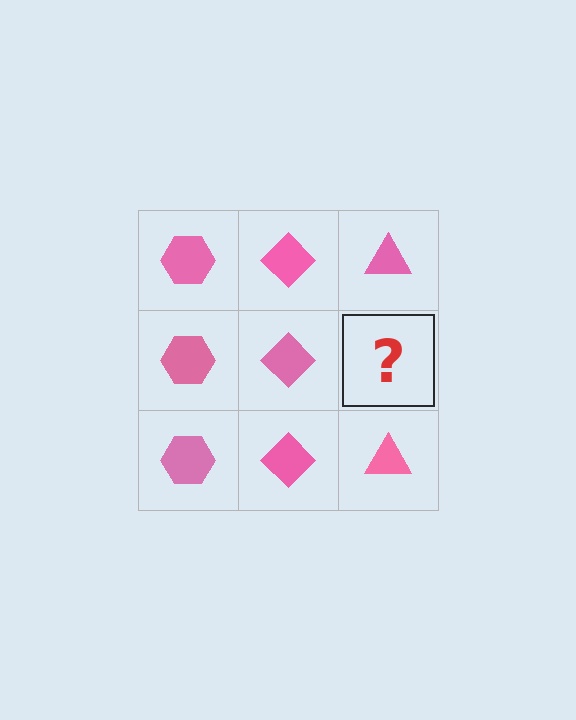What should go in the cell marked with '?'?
The missing cell should contain a pink triangle.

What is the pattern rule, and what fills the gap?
The rule is that each column has a consistent shape. The gap should be filled with a pink triangle.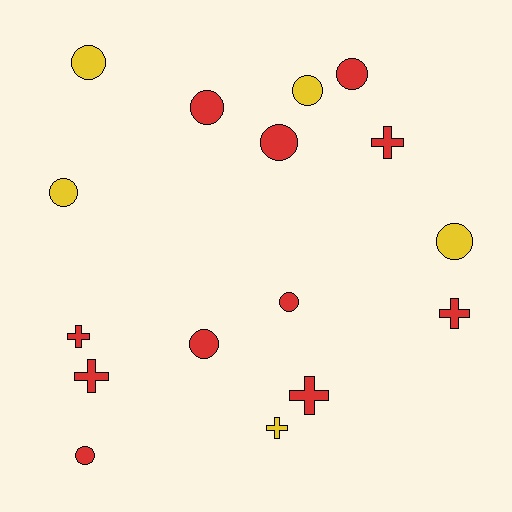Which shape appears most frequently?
Circle, with 10 objects.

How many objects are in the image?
There are 16 objects.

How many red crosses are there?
There are 5 red crosses.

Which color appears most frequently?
Red, with 11 objects.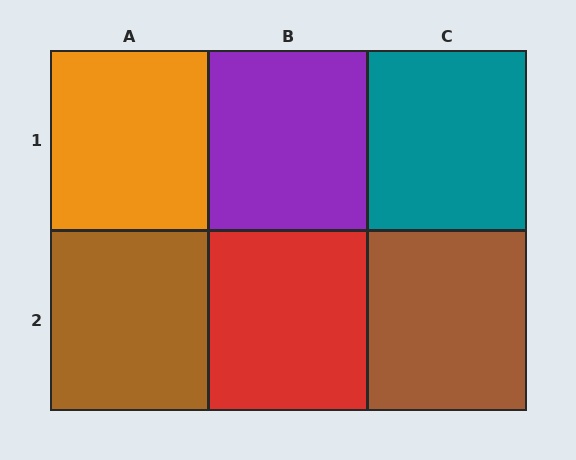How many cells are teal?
1 cell is teal.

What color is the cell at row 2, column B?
Red.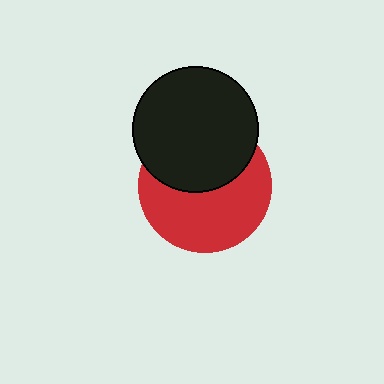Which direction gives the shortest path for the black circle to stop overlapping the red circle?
Moving up gives the shortest separation.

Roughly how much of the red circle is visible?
About half of it is visible (roughly 57%).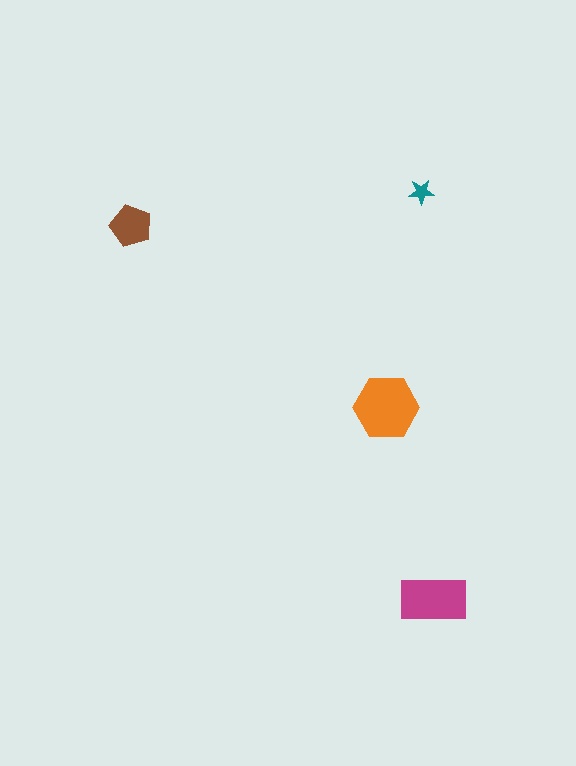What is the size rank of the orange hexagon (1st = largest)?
1st.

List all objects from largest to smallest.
The orange hexagon, the magenta rectangle, the brown pentagon, the teal star.